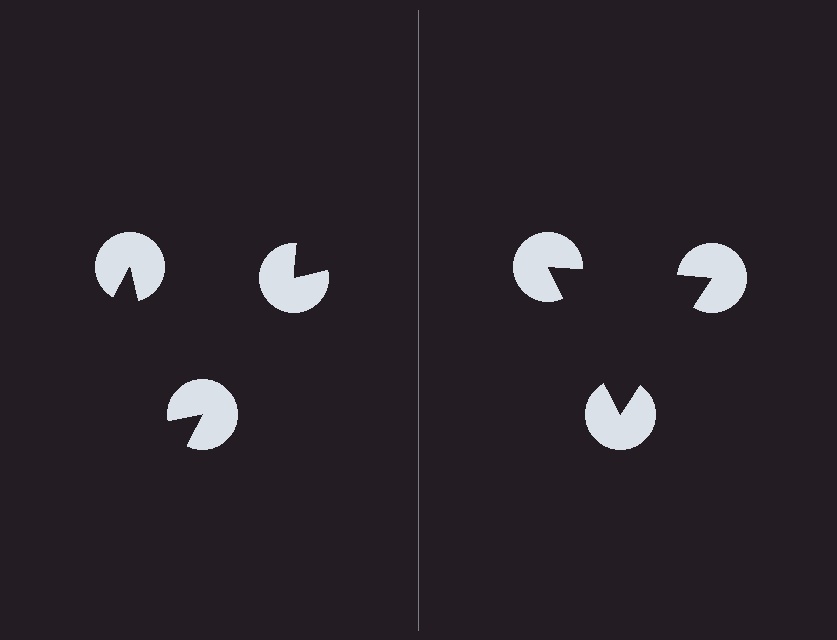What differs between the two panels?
The pac-man discs are positioned identically on both sides; only the wedge orientations differ. On the right they align to a triangle; on the left they are misaligned.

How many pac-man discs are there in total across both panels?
6 — 3 on each side.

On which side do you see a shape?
An illusory triangle appears on the right side. On the left side the wedge cuts are rotated, so no coherent shape forms.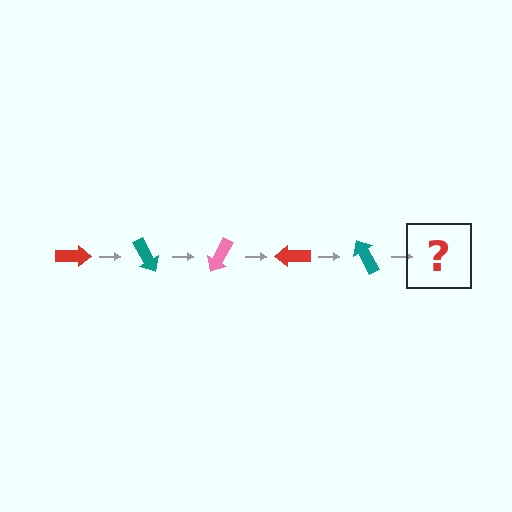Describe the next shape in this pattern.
It should be a pink arrow, rotated 300 degrees from the start.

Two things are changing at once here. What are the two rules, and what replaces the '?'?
The two rules are that it rotates 60 degrees each step and the color cycles through red, teal, and pink. The '?' should be a pink arrow, rotated 300 degrees from the start.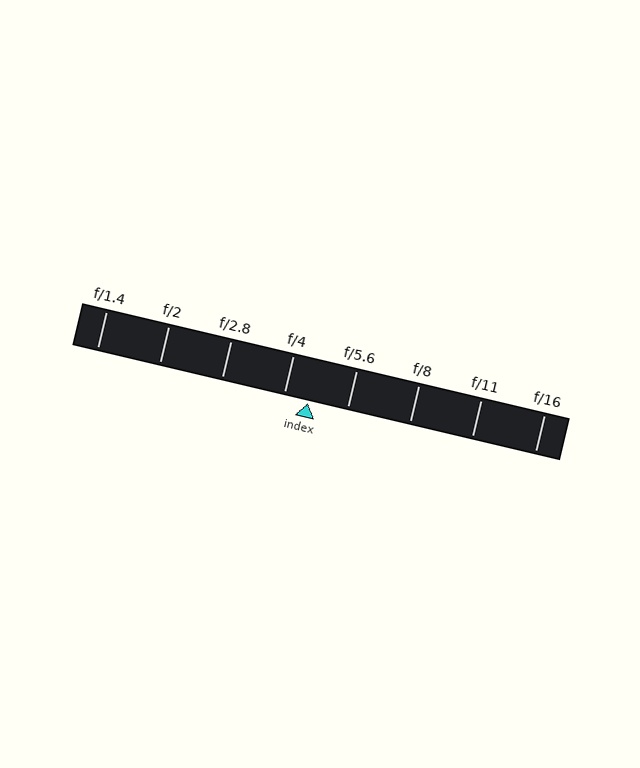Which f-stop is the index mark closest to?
The index mark is closest to f/4.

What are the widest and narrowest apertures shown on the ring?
The widest aperture shown is f/1.4 and the narrowest is f/16.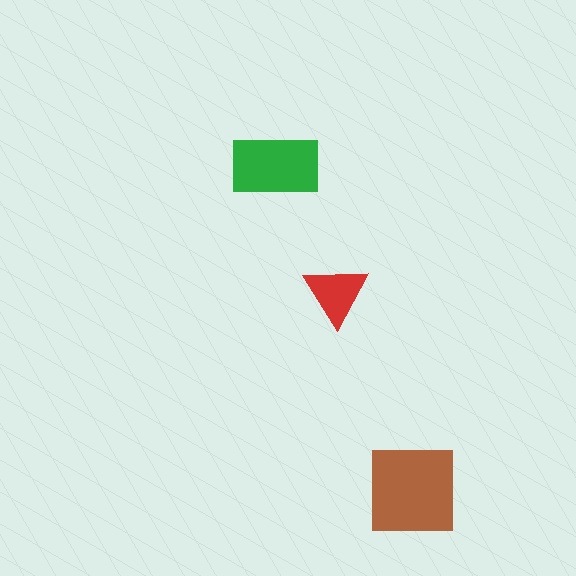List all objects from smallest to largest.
The red triangle, the green rectangle, the brown square.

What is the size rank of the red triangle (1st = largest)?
3rd.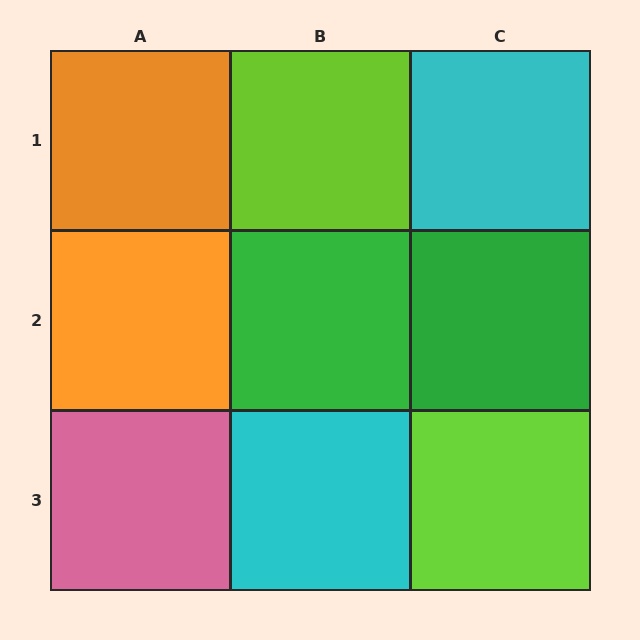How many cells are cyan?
2 cells are cyan.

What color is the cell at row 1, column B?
Lime.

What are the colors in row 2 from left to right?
Orange, green, green.